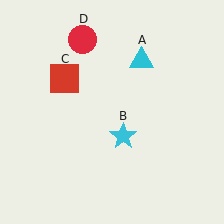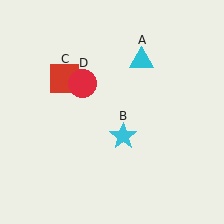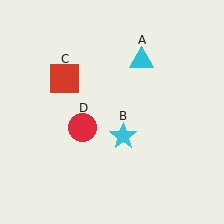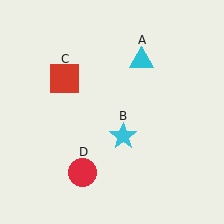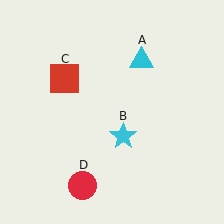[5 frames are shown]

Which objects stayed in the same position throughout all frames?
Cyan triangle (object A) and cyan star (object B) and red square (object C) remained stationary.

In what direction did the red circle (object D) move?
The red circle (object D) moved down.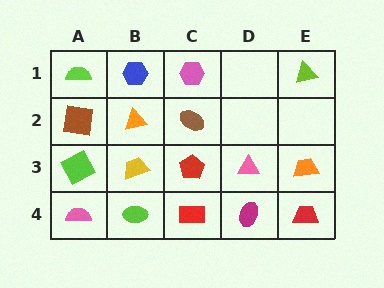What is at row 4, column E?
A red trapezoid.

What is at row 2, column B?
An orange triangle.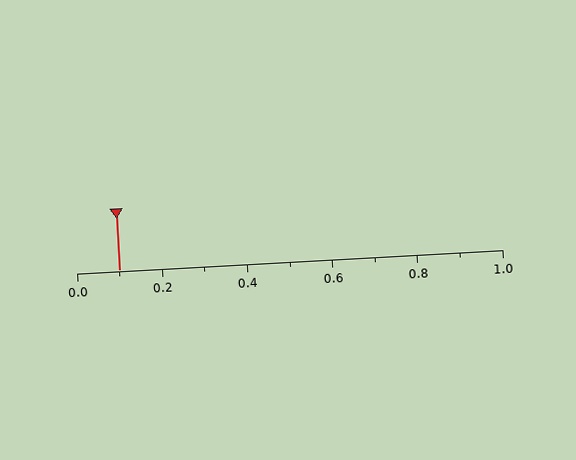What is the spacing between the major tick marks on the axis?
The major ticks are spaced 0.2 apart.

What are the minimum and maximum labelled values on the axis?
The axis runs from 0.0 to 1.0.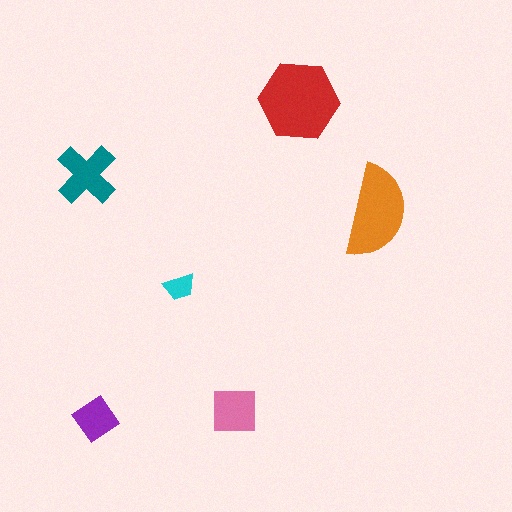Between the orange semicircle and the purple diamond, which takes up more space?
The orange semicircle.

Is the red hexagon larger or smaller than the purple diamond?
Larger.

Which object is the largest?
The red hexagon.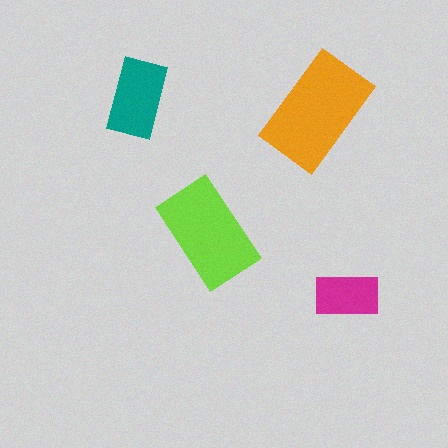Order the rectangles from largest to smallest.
the orange one, the lime one, the teal one, the magenta one.